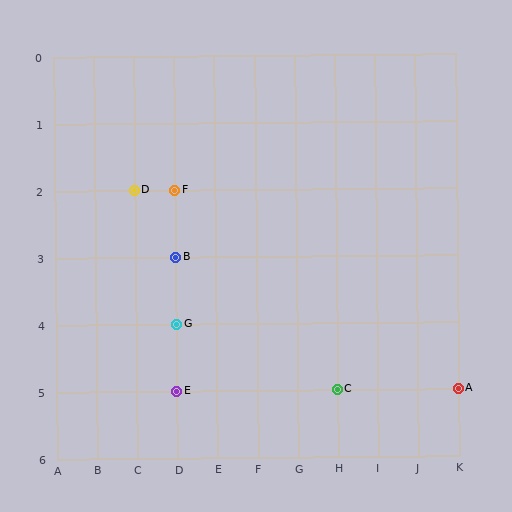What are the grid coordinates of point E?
Point E is at grid coordinates (D, 5).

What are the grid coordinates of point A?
Point A is at grid coordinates (K, 5).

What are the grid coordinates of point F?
Point F is at grid coordinates (D, 2).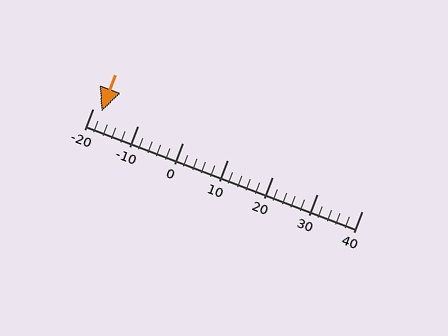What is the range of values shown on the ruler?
The ruler shows values from -20 to 40.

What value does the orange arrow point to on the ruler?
The orange arrow points to approximately -18.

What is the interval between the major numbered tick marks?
The major tick marks are spaced 10 units apart.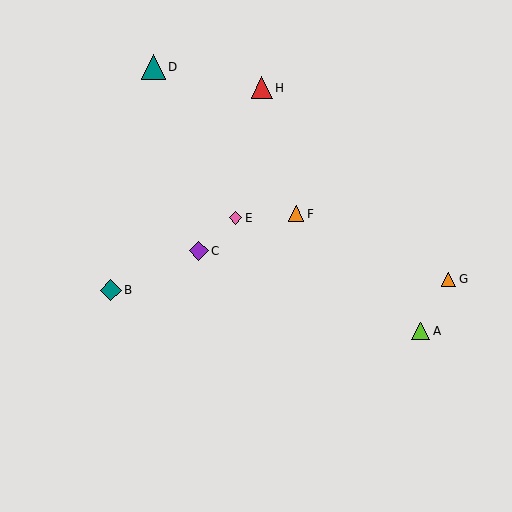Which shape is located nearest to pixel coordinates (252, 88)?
The red triangle (labeled H) at (262, 88) is nearest to that location.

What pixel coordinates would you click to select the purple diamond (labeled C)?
Click at (199, 251) to select the purple diamond C.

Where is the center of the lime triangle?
The center of the lime triangle is at (421, 331).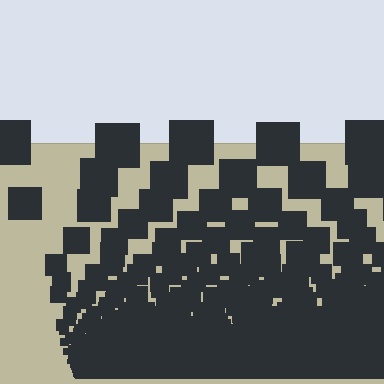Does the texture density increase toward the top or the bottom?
Density increases toward the bottom.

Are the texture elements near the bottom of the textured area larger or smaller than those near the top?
Smaller. The gradient is inverted — elements near the bottom are smaller and denser.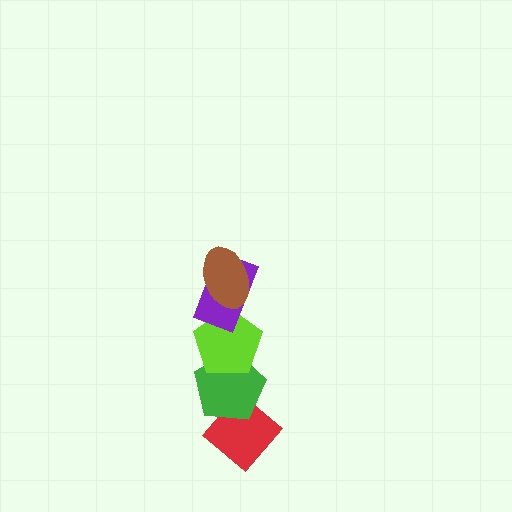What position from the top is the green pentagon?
The green pentagon is 4th from the top.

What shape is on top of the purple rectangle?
The brown ellipse is on top of the purple rectangle.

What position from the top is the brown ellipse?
The brown ellipse is 1st from the top.